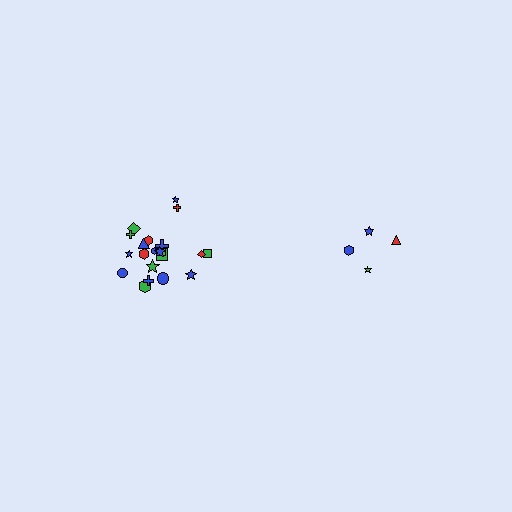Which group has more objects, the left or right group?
The left group.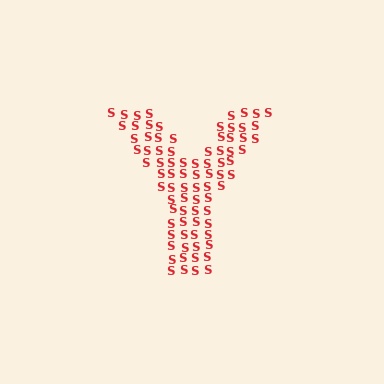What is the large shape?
The large shape is the letter Y.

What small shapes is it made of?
It is made of small letter S's.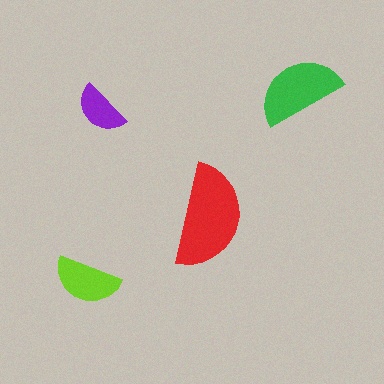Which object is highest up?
The green semicircle is topmost.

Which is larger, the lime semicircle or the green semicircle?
The green one.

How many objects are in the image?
There are 4 objects in the image.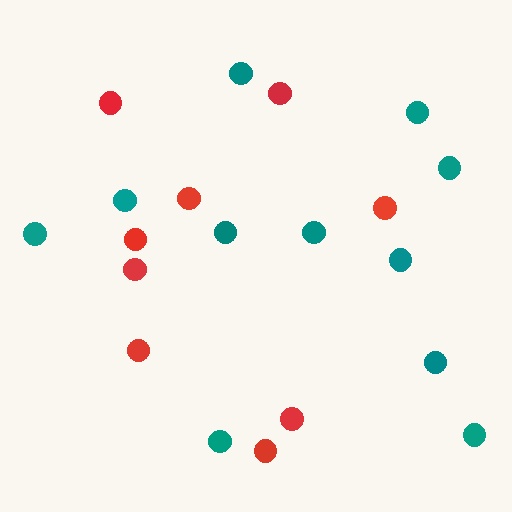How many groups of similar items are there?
There are 2 groups: one group of red circles (9) and one group of teal circles (11).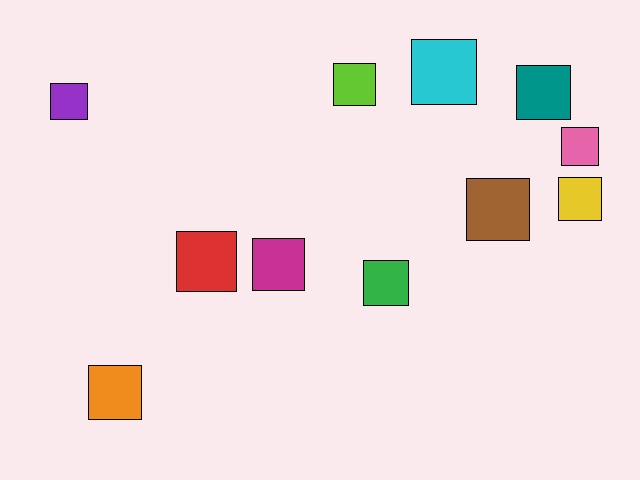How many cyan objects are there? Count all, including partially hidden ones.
There is 1 cyan object.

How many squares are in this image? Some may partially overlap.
There are 11 squares.